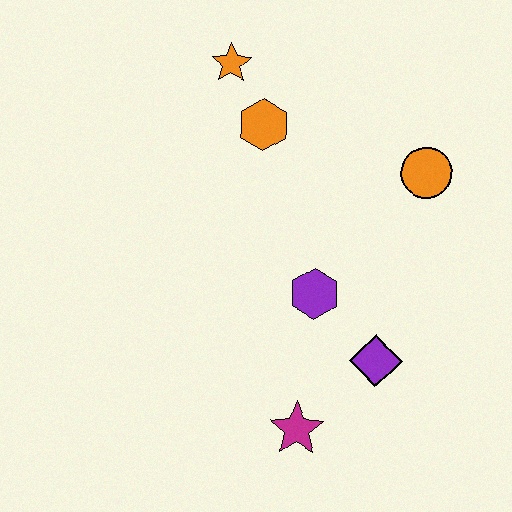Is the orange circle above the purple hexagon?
Yes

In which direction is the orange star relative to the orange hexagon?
The orange star is above the orange hexagon.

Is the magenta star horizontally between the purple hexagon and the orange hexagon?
Yes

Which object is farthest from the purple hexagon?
The orange star is farthest from the purple hexagon.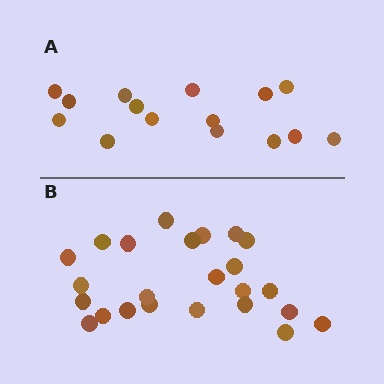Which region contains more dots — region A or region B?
Region B (the bottom region) has more dots.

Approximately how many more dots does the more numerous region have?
Region B has roughly 8 or so more dots than region A.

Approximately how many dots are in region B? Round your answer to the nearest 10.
About 20 dots. (The exact count is 24, which rounds to 20.)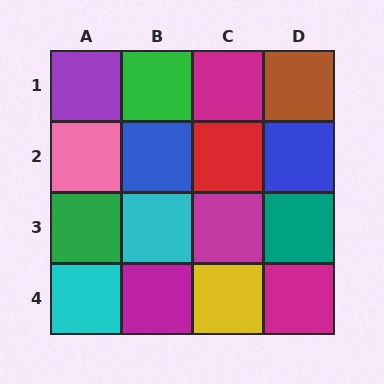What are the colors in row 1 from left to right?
Purple, green, magenta, brown.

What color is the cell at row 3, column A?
Green.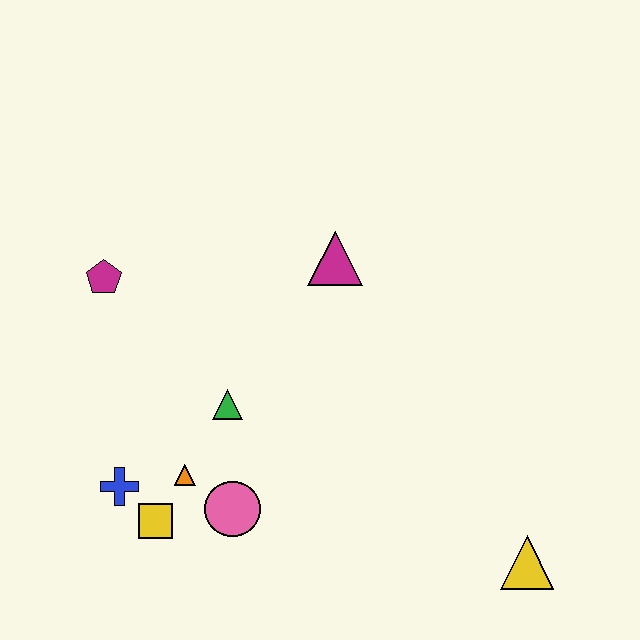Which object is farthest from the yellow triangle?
The magenta pentagon is farthest from the yellow triangle.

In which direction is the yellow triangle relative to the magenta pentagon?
The yellow triangle is to the right of the magenta pentagon.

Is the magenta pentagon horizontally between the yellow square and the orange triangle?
No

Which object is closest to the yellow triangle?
The pink circle is closest to the yellow triangle.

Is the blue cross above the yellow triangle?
Yes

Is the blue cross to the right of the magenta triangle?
No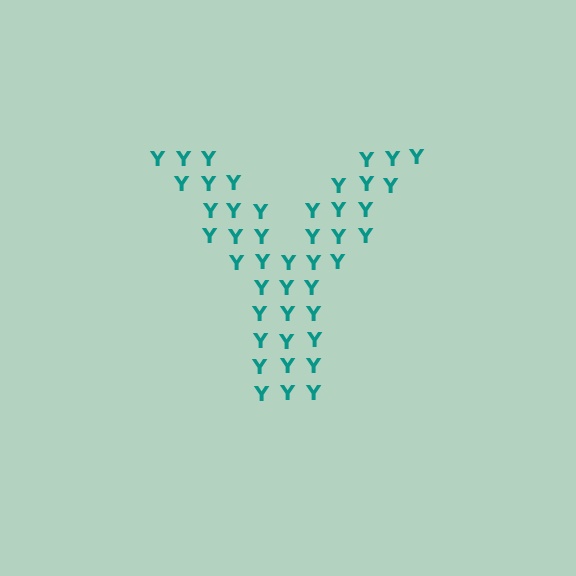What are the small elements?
The small elements are letter Y's.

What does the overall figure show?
The overall figure shows the letter Y.